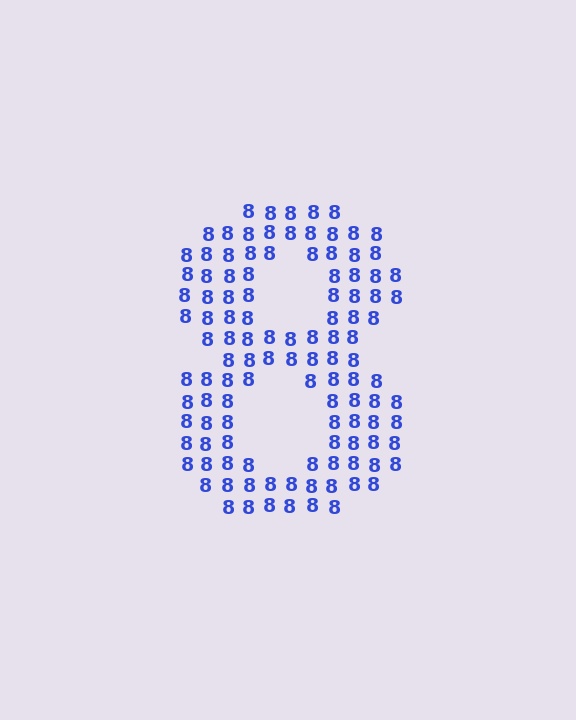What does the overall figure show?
The overall figure shows the digit 8.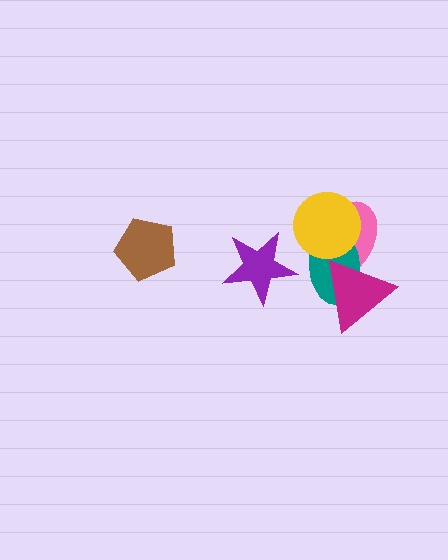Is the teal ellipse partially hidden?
Yes, it is partially covered by another shape.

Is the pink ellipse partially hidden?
Yes, it is partially covered by another shape.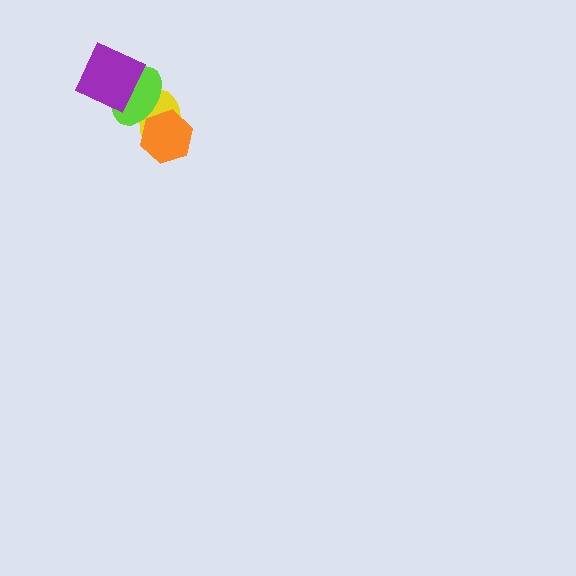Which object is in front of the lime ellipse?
The purple diamond is in front of the lime ellipse.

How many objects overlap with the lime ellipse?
3 objects overlap with the lime ellipse.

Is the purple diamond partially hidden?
No, no other shape covers it.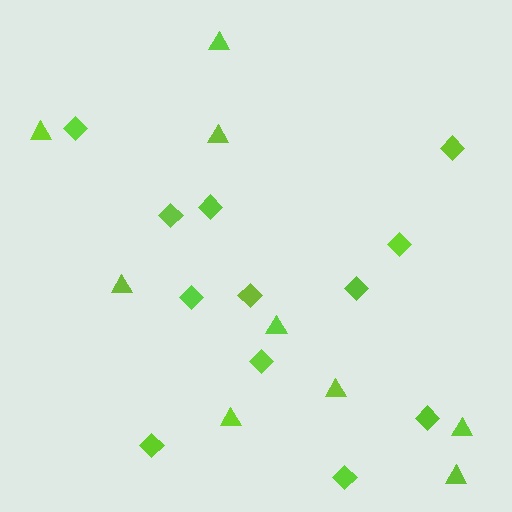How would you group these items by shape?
There are 2 groups: one group of diamonds (12) and one group of triangles (9).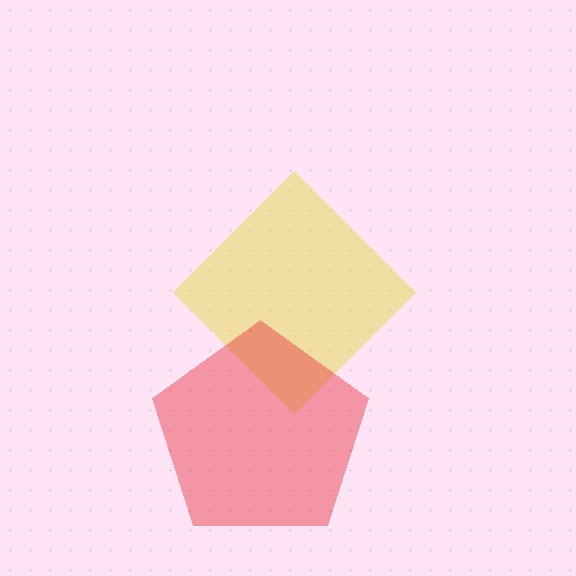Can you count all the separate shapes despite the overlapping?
Yes, there are 2 separate shapes.